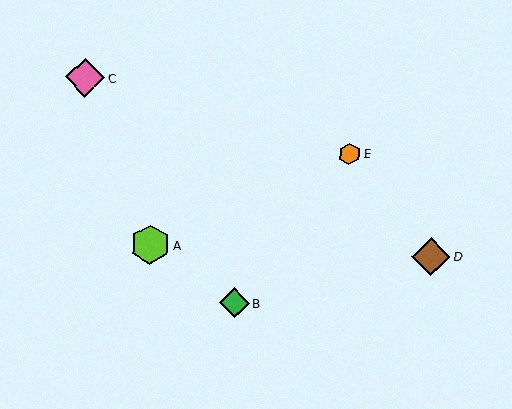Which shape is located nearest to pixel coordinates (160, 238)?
The lime hexagon (labeled A) at (150, 245) is nearest to that location.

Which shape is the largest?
The pink diamond (labeled C) is the largest.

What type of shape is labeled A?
Shape A is a lime hexagon.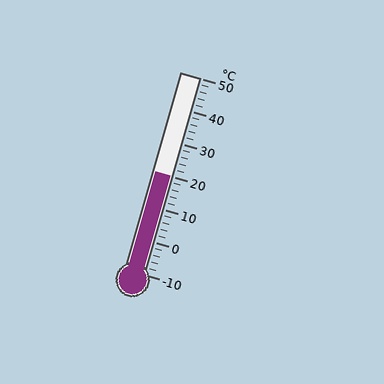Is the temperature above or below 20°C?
The temperature is at 20°C.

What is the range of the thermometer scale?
The thermometer scale ranges from -10°C to 50°C.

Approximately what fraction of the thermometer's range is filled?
The thermometer is filled to approximately 50% of its range.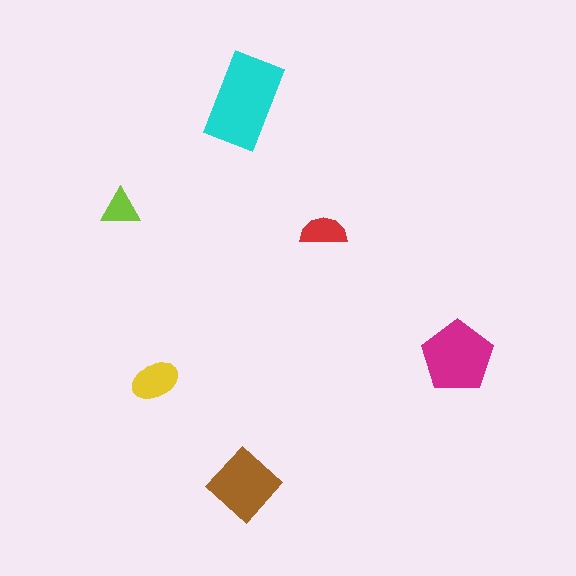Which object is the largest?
The cyan rectangle.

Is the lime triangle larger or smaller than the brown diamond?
Smaller.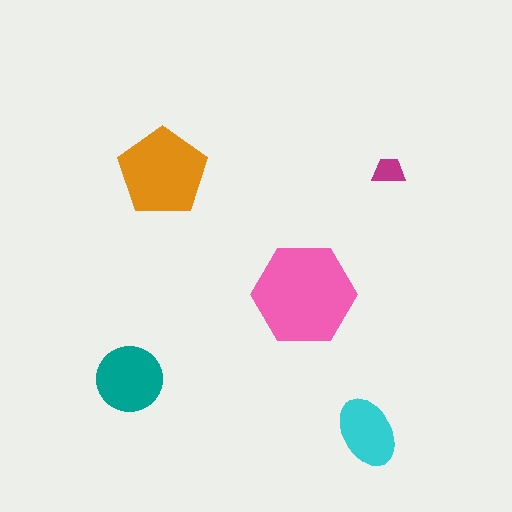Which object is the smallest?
The magenta trapezoid.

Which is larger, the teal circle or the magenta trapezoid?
The teal circle.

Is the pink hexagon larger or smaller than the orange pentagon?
Larger.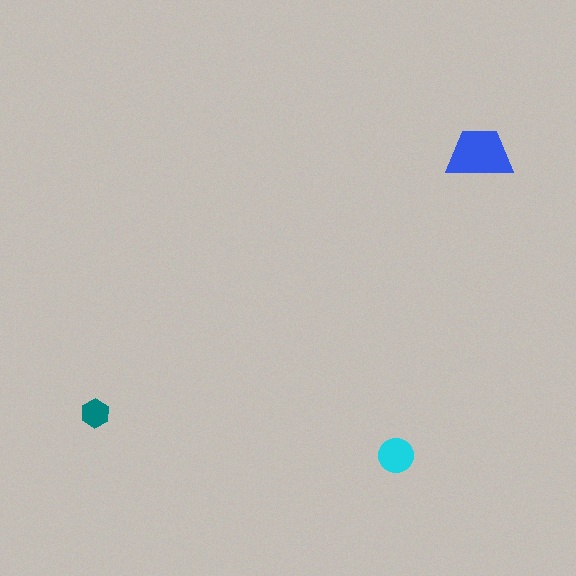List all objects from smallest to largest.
The teal hexagon, the cyan circle, the blue trapezoid.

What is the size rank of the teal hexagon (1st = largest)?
3rd.